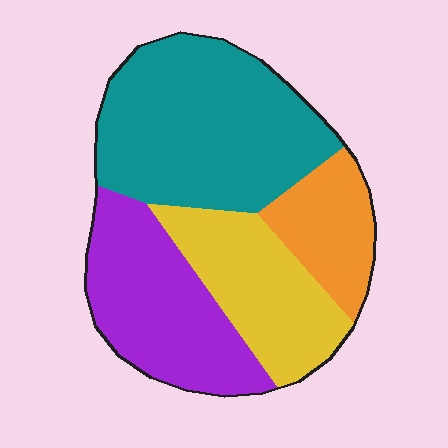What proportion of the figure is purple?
Purple covers 26% of the figure.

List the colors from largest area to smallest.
From largest to smallest: teal, purple, yellow, orange.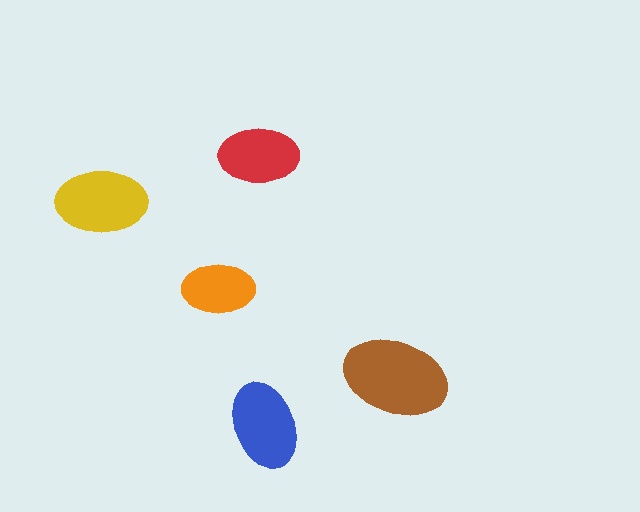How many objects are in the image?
There are 5 objects in the image.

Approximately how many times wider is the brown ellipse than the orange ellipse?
About 1.5 times wider.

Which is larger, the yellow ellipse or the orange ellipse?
The yellow one.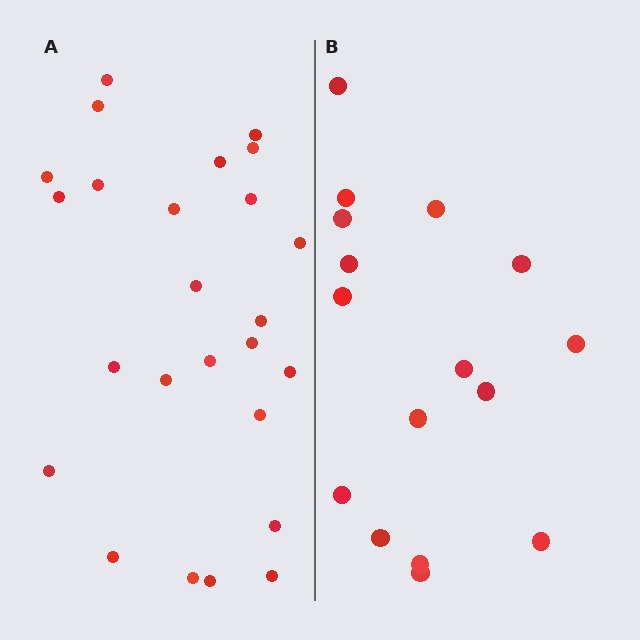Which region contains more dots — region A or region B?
Region A (the left region) has more dots.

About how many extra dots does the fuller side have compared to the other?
Region A has roughly 8 or so more dots than region B.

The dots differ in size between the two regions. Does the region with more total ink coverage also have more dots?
No. Region B has more total ink coverage because its dots are larger, but region A actually contains more individual dots. Total area can be misleading — the number of items is what matters here.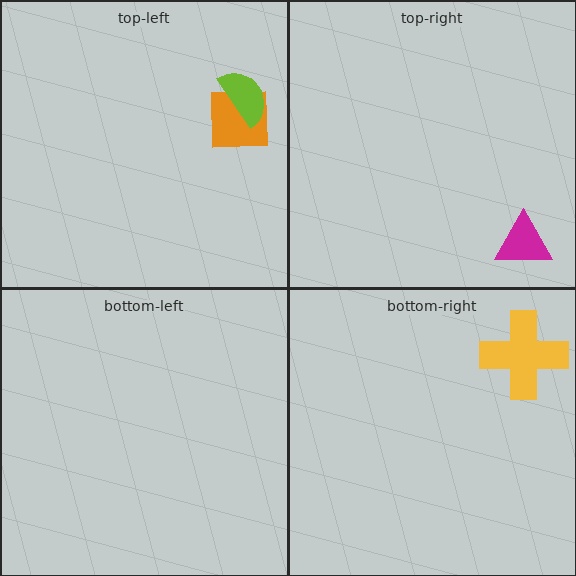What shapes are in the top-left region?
The orange square, the lime semicircle.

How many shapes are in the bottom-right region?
1.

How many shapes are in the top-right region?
1.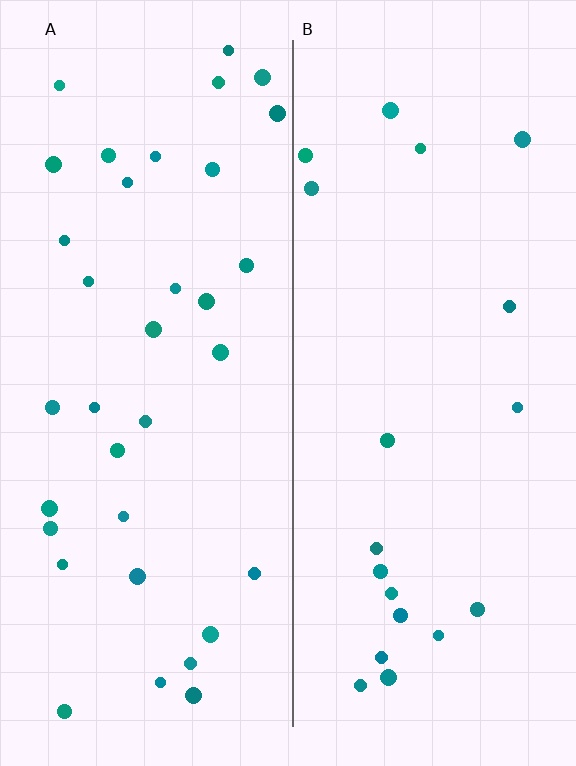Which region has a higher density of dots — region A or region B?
A (the left).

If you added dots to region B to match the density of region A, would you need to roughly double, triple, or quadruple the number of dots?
Approximately double.